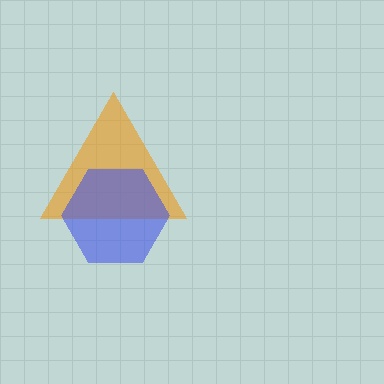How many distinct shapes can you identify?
There are 2 distinct shapes: an orange triangle, a blue hexagon.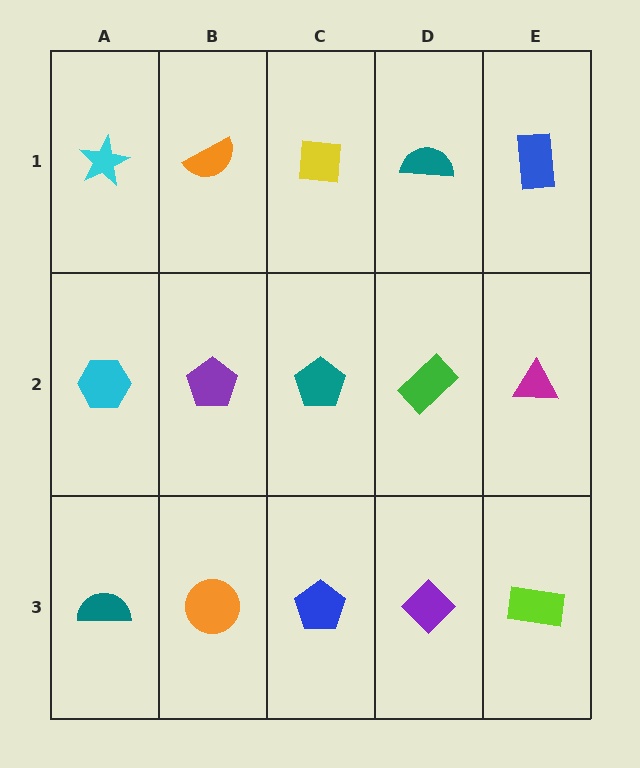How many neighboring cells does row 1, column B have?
3.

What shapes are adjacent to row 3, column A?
A cyan hexagon (row 2, column A), an orange circle (row 3, column B).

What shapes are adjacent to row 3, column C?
A teal pentagon (row 2, column C), an orange circle (row 3, column B), a purple diamond (row 3, column D).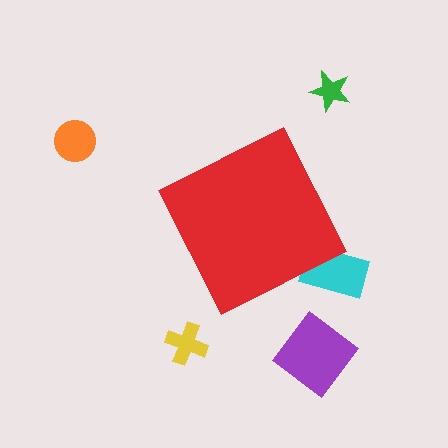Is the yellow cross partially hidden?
No, the yellow cross is fully visible.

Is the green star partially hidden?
No, the green star is fully visible.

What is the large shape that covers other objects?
A red diamond.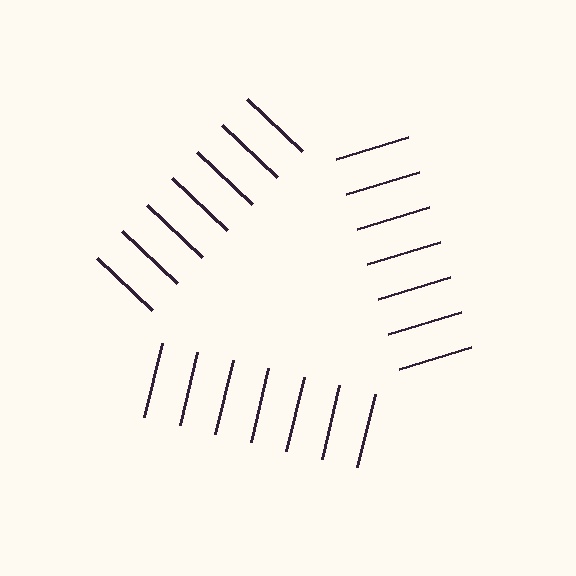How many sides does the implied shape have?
3 sides — the line-ends trace a triangle.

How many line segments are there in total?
21 — 7 along each of the 3 edges.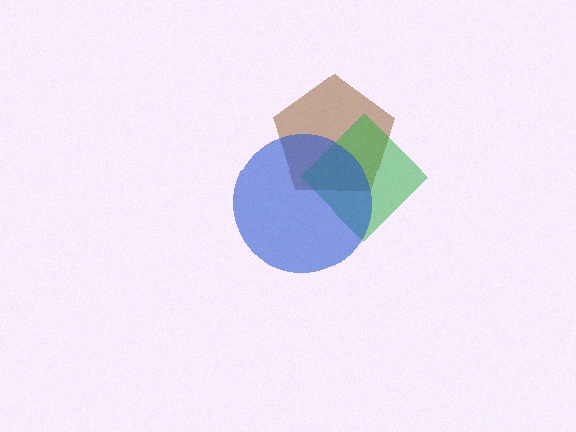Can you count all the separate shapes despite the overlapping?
Yes, there are 3 separate shapes.